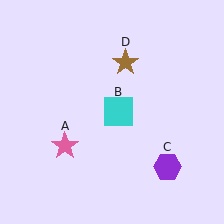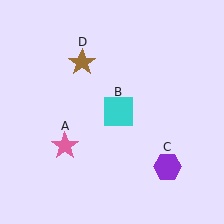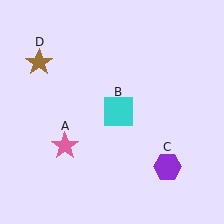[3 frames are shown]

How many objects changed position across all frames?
1 object changed position: brown star (object D).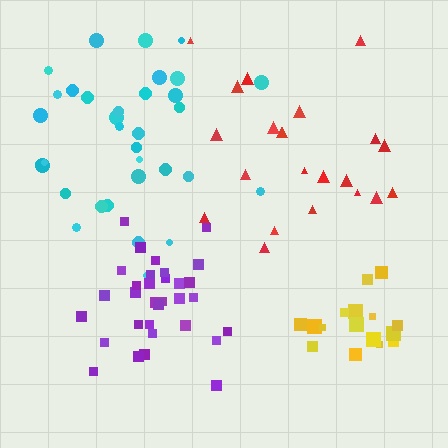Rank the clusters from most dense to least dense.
purple, yellow, cyan, red.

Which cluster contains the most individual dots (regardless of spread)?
Cyan (35).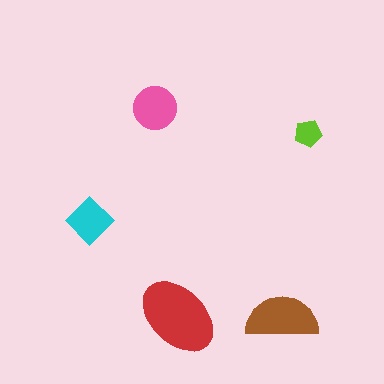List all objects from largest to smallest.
The red ellipse, the brown semicircle, the pink circle, the cyan diamond, the lime pentagon.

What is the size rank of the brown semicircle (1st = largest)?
2nd.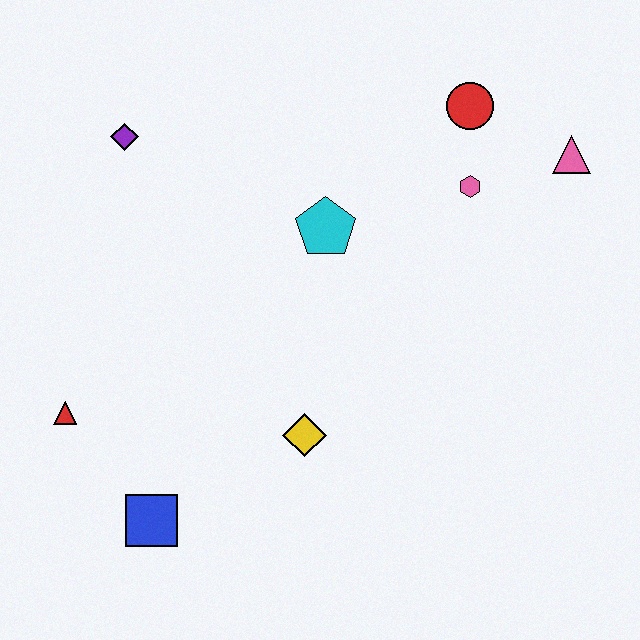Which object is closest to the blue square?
The red triangle is closest to the blue square.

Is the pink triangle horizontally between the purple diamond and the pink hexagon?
No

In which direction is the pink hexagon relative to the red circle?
The pink hexagon is below the red circle.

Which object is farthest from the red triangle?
The pink triangle is farthest from the red triangle.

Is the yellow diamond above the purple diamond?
No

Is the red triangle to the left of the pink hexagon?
Yes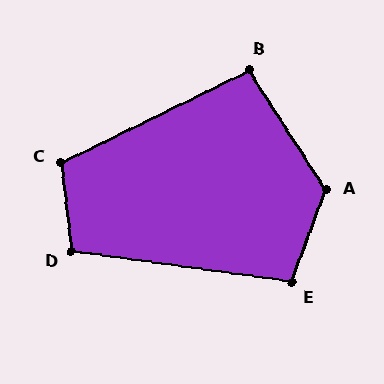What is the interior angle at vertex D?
Approximately 105 degrees (obtuse).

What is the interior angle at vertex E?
Approximately 103 degrees (obtuse).